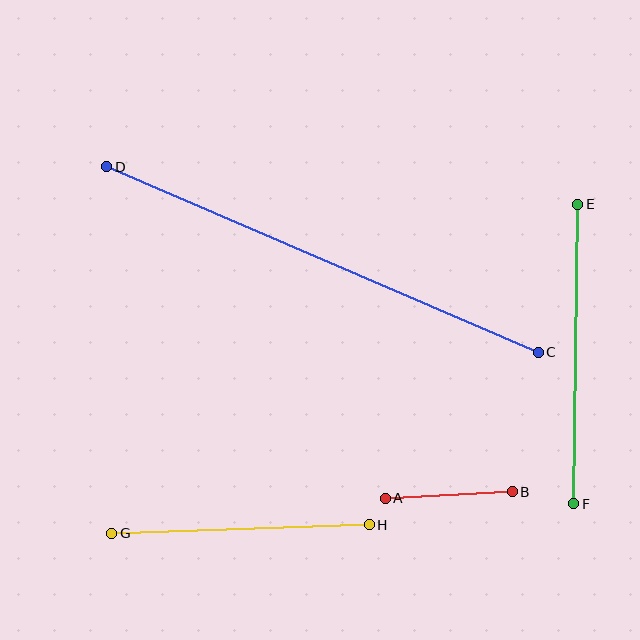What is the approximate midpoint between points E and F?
The midpoint is at approximately (576, 354) pixels.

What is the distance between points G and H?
The distance is approximately 258 pixels.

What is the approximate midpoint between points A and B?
The midpoint is at approximately (449, 495) pixels.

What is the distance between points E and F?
The distance is approximately 300 pixels.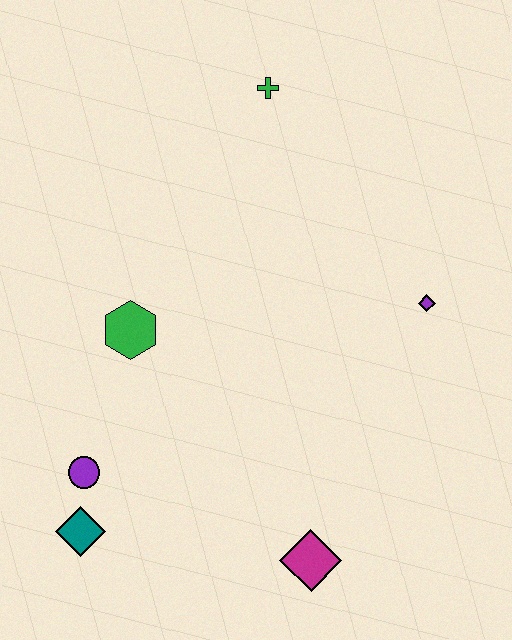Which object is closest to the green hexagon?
The purple circle is closest to the green hexagon.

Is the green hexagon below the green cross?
Yes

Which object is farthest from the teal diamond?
The green cross is farthest from the teal diamond.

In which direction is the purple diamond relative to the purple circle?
The purple diamond is to the right of the purple circle.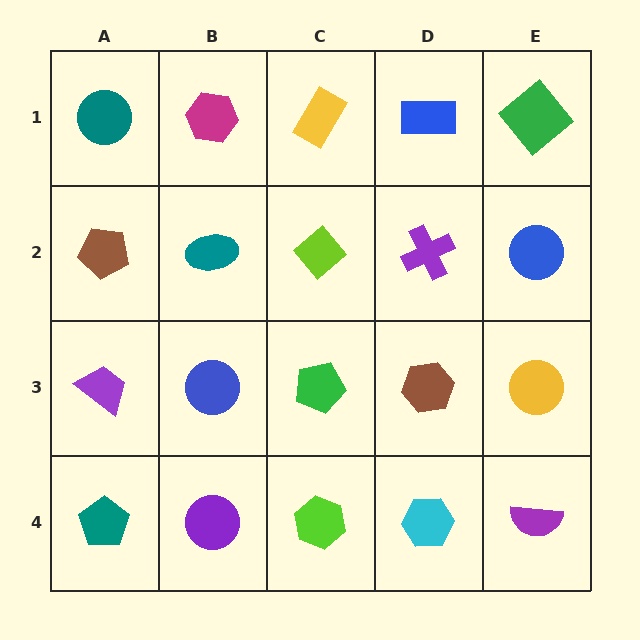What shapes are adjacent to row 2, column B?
A magenta hexagon (row 1, column B), a blue circle (row 3, column B), a brown pentagon (row 2, column A), a lime diamond (row 2, column C).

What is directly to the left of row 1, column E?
A blue rectangle.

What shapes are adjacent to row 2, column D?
A blue rectangle (row 1, column D), a brown hexagon (row 3, column D), a lime diamond (row 2, column C), a blue circle (row 2, column E).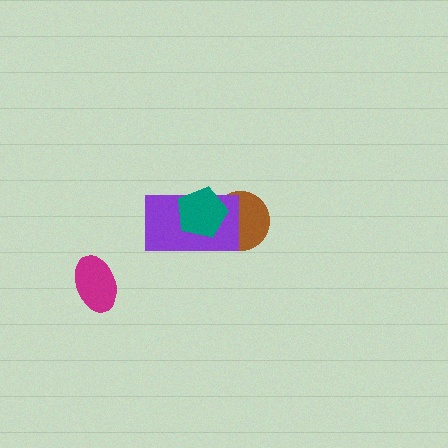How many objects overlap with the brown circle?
2 objects overlap with the brown circle.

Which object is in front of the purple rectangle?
The teal pentagon is in front of the purple rectangle.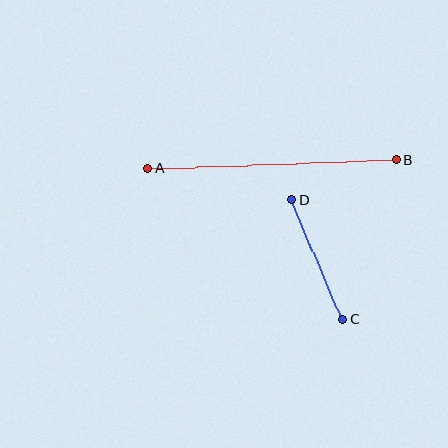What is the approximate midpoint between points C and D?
The midpoint is at approximately (317, 259) pixels.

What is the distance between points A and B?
The distance is approximately 248 pixels.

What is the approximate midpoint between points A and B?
The midpoint is at approximately (272, 164) pixels.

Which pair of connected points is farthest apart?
Points A and B are farthest apart.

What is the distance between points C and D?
The distance is approximately 130 pixels.